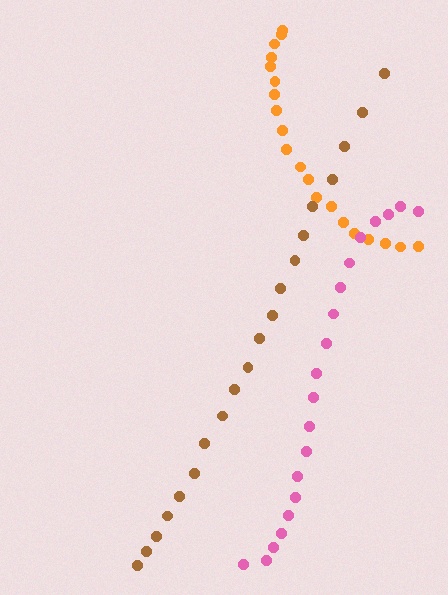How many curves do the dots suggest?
There are 3 distinct paths.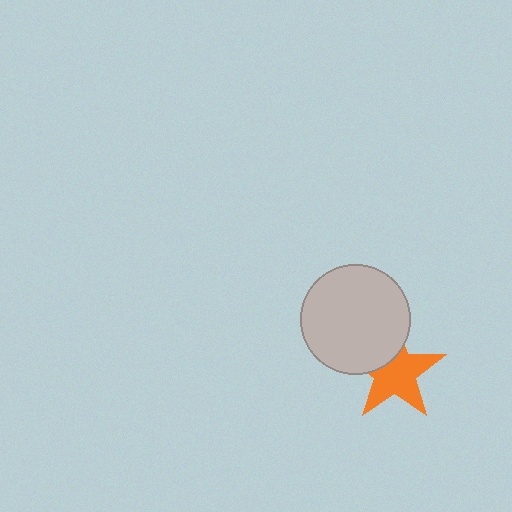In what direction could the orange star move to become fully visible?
The orange star could move toward the lower-right. That would shift it out from behind the light gray circle entirely.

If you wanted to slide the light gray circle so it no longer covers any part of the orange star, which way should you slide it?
Slide it toward the upper-left — that is the most direct way to separate the two shapes.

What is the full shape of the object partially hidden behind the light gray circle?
The partially hidden object is an orange star.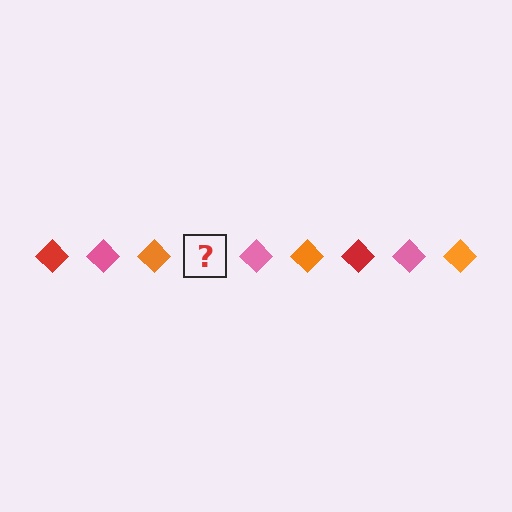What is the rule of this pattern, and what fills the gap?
The rule is that the pattern cycles through red, pink, orange diamonds. The gap should be filled with a red diamond.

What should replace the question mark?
The question mark should be replaced with a red diamond.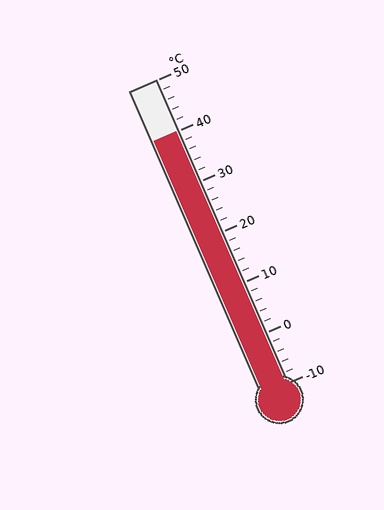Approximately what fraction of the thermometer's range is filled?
The thermometer is filled to approximately 85% of its range.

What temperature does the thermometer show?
The thermometer shows approximately 40°C.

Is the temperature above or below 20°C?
The temperature is above 20°C.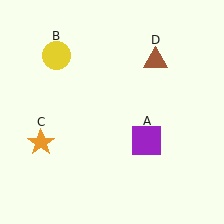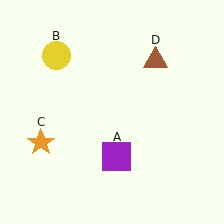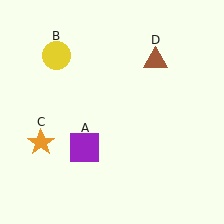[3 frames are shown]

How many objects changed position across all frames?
1 object changed position: purple square (object A).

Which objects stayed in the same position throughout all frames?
Yellow circle (object B) and orange star (object C) and brown triangle (object D) remained stationary.